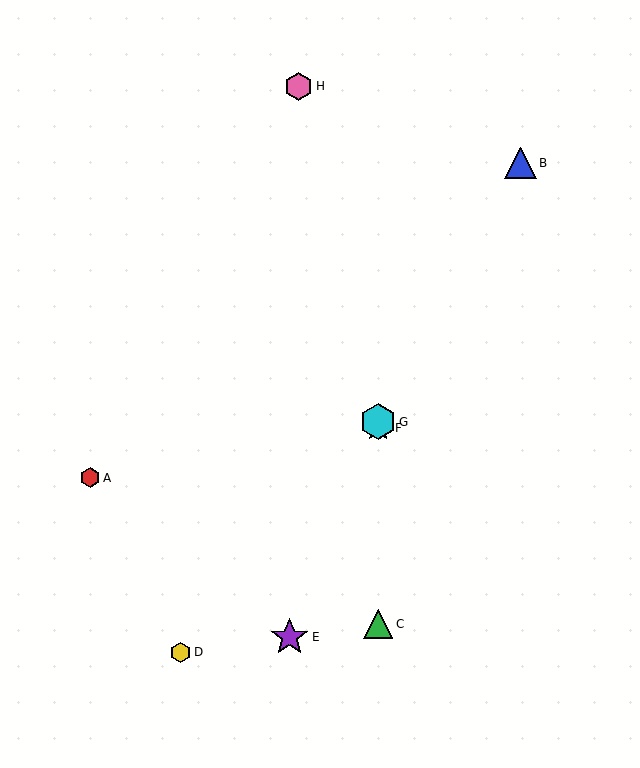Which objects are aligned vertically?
Objects C, F, G are aligned vertically.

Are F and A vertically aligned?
No, F is at x≈378 and A is at x≈90.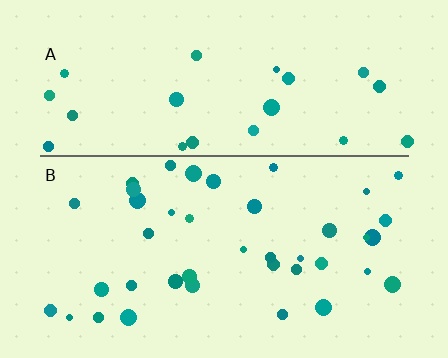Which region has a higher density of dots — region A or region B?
B (the bottom).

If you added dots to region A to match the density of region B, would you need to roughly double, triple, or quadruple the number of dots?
Approximately double.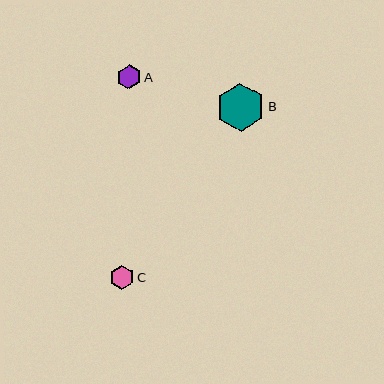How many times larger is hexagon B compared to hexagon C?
Hexagon B is approximately 2.0 times the size of hexagon C.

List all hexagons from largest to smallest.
From largest to smallest: B, A, C.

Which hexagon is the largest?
Hexagon B is the largest with a size of approximately 49 pixels.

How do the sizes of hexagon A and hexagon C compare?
Hexagon A and hexagon C are approximately the same size.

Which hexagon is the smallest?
Hexagon C is the smallest with a size of approximately 24 pixels.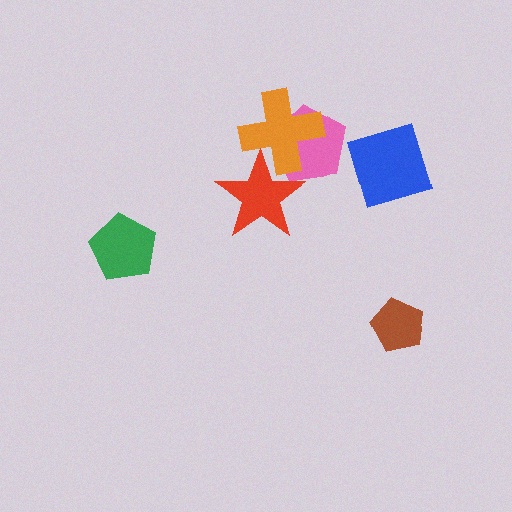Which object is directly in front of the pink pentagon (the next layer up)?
The red star is directly in front of the pink pentagon.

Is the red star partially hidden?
Yes, it is partially covered by another shape.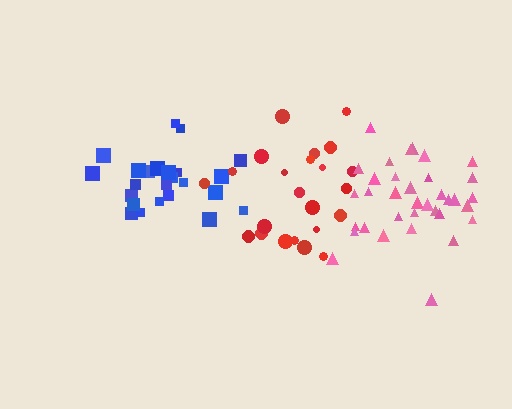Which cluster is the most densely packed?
Blue.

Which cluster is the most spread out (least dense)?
Red.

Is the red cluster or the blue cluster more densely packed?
Blue.